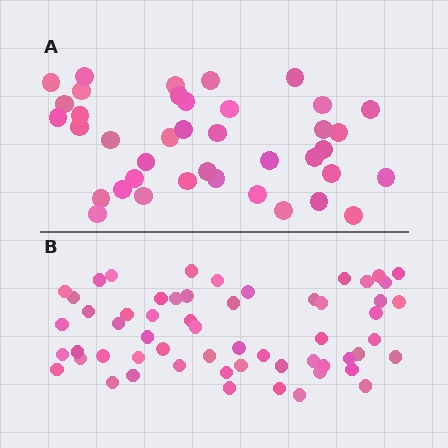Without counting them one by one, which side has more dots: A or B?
Region B (the bottom region) has more dots.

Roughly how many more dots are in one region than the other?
Region B has approximately 20 more dots than region A.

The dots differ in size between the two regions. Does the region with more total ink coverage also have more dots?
No. Region A has more total ink coverage because its dots are larger, but region B actually contains more individual dots. Total area can be misleading — the number of items is what matters here.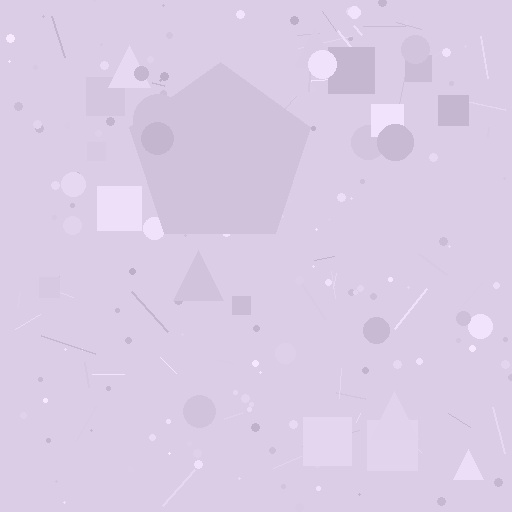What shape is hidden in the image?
A pentagon is hidden in the image.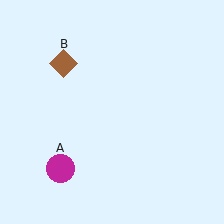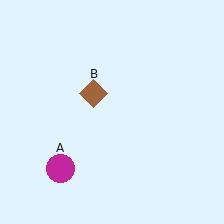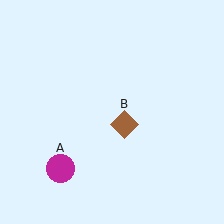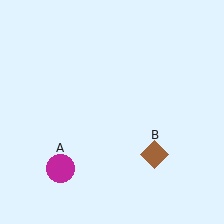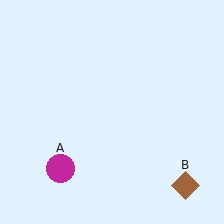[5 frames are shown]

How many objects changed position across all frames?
1 object changed position: brown diamond (object B).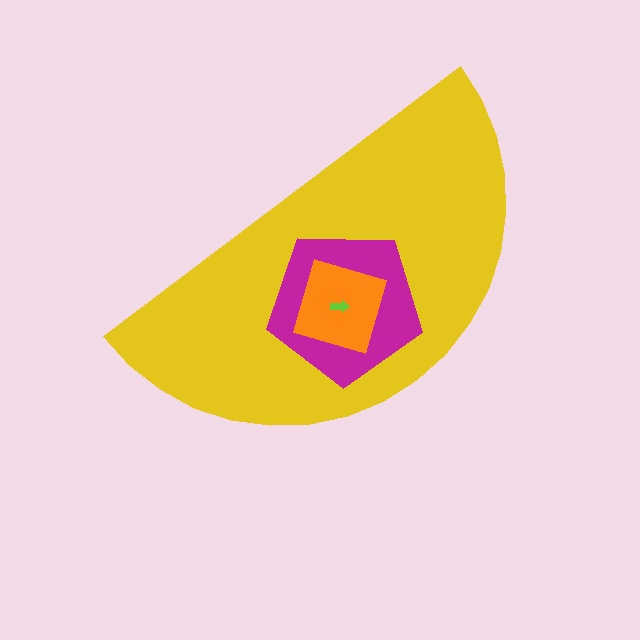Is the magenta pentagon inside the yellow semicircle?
Yes.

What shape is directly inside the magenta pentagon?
The orange square.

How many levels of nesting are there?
4.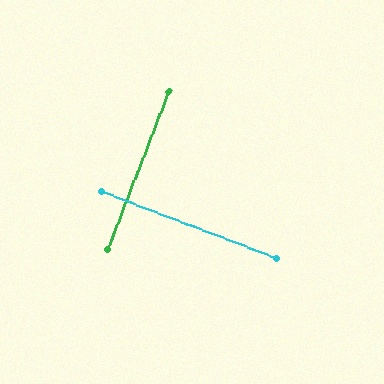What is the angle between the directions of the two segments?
Approximately 90 degrees.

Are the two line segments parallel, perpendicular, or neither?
Perpendicular — they meet at approximately 90°.